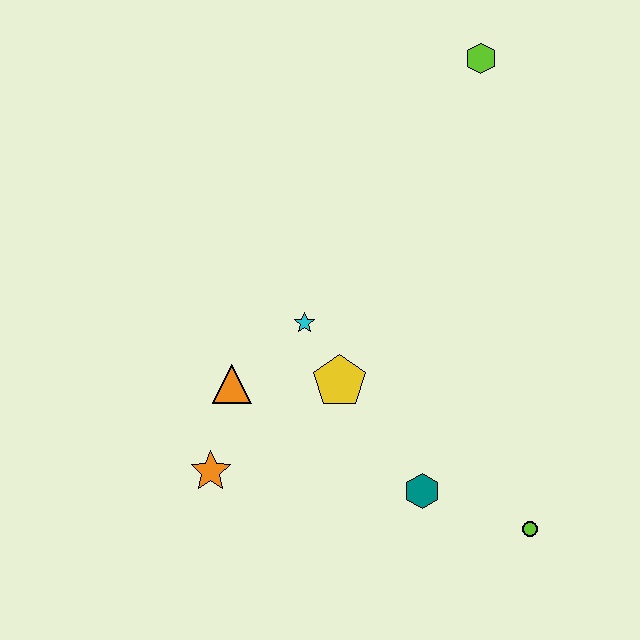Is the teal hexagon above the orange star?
No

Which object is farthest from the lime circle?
The lime hexagon is farthest from the lime circle.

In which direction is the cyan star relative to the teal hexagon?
The cyan star is above the teal hexagon.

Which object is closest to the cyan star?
The yellow pentagon is closest to the cyan star.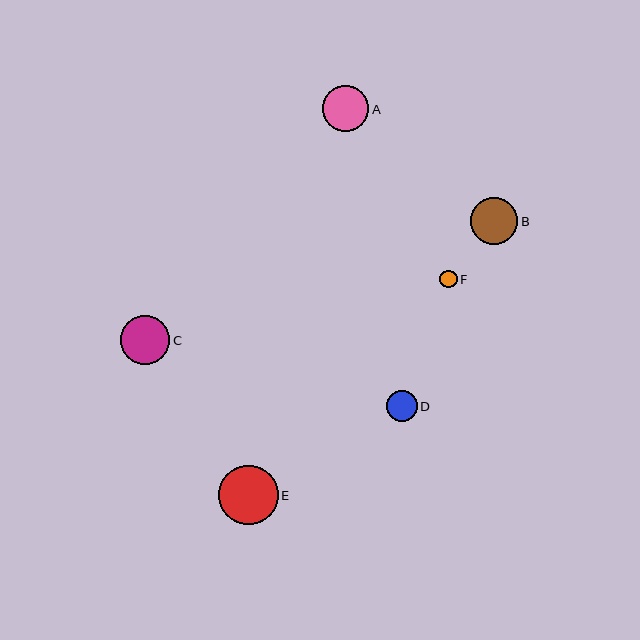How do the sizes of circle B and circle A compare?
Circle B and circle A are approximately the same size.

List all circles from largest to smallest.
From largest to smallest: E, C, B, A, D, F.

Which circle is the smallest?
Circle F is the smallest with a size of approximately 18 pixels.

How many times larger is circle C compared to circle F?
Circle C is approximately 2.8 times the size of circle F.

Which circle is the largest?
Circle E is the largest with a size of approximately 59 pixels.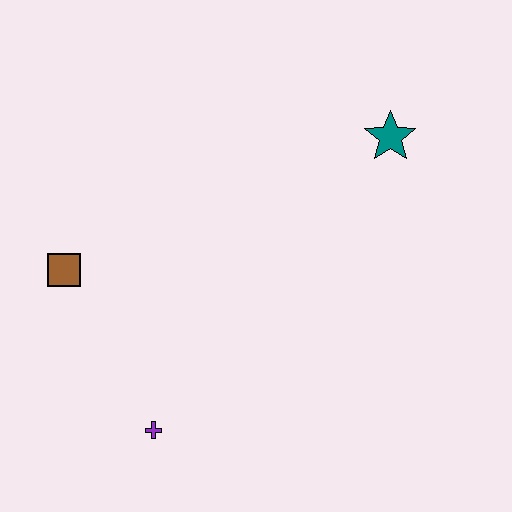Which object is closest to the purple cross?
The brown square is closest to the purple cross.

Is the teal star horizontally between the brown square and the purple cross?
No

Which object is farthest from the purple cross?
The teal star is farthest from the purple cross.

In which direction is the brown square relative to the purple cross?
The brown square is above the purple cross.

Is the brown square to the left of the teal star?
Yes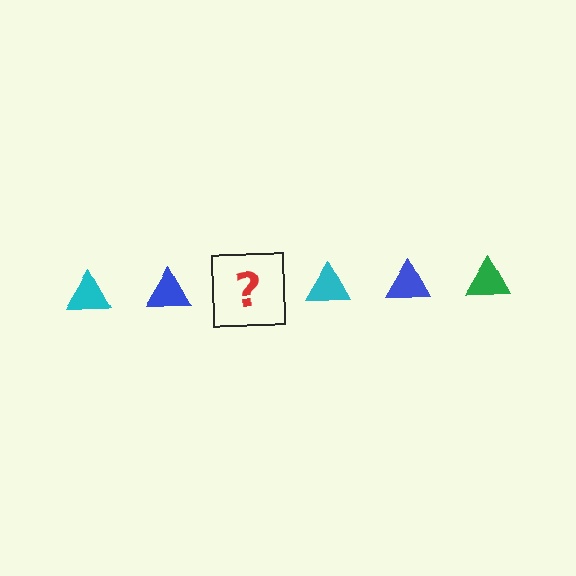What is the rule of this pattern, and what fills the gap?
The rule is that the pattern cycles through cyan, blue, green triangles. The gap should be filled with a green triangle.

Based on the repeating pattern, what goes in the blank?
The blank should be a green triangle.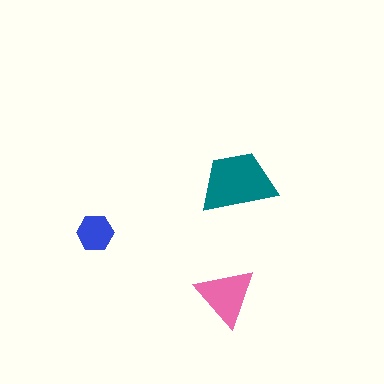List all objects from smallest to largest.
The blue hexagon, the pink triangle, the teal trapezoid.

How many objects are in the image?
There are 3 objects in the image.